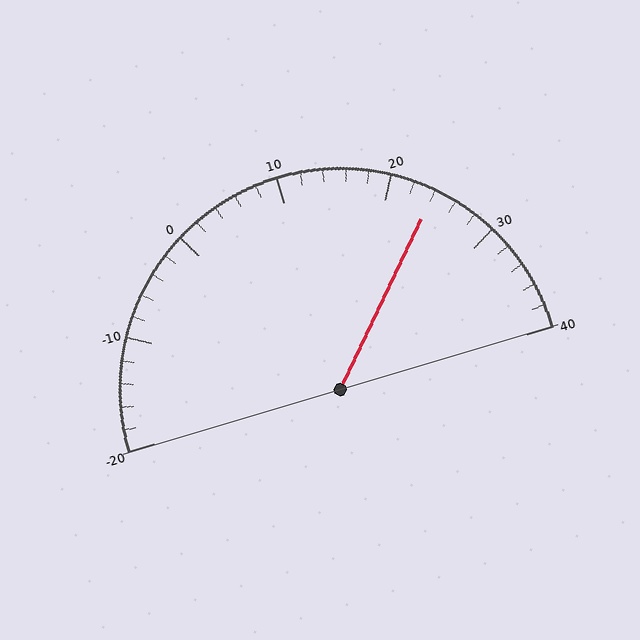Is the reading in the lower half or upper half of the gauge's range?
The reading is in the upper half of the range (-20 to 40).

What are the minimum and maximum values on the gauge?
The gauge ranges from -20 to 40.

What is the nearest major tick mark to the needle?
The nearest major tick mark is 20.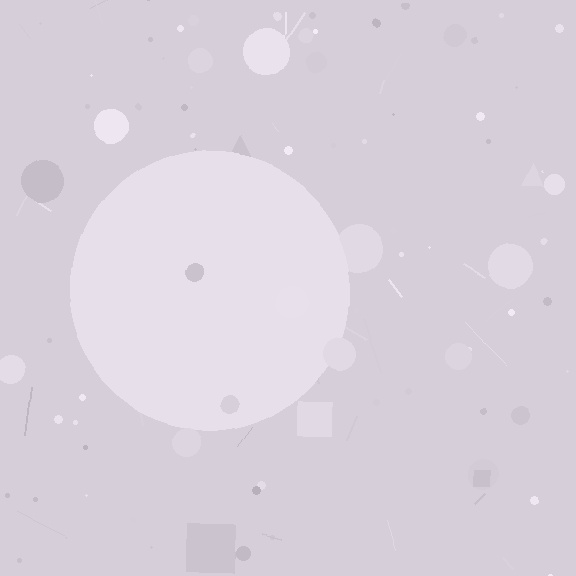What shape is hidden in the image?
A circle is hidden in the image.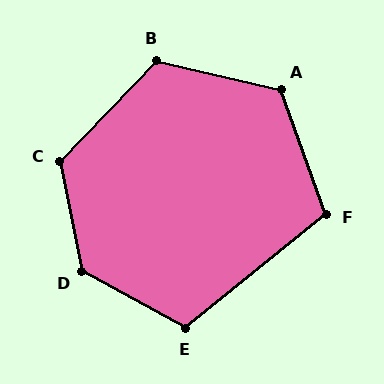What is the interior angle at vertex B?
Approximately 121 degrees (obtuse).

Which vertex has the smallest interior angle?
F, at approximately 109 degrees.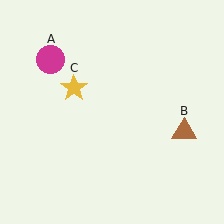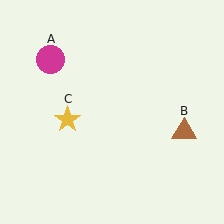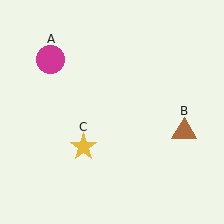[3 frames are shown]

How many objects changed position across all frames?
1 object changed position: yellow star (object C).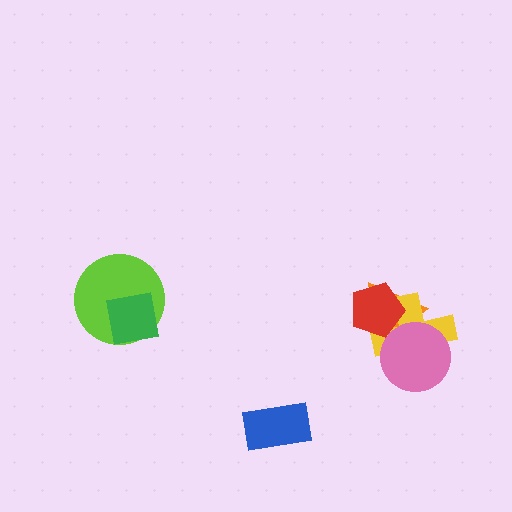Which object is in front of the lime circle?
The green square is in front of the lime circle.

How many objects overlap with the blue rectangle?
0 objects overlap with the blue rectangle.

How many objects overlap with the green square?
1 object overlaps with the green square.